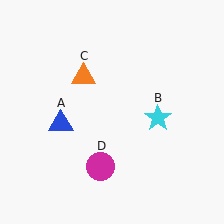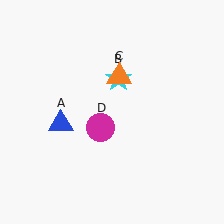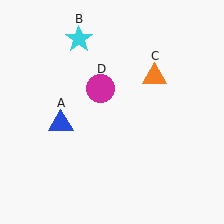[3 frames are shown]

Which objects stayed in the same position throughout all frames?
Blue triangle (object A) remained stationary.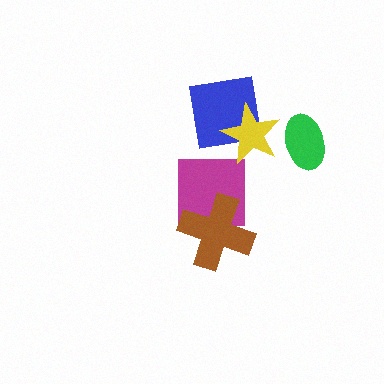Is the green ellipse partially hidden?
Yes, it is partially covered by another shape.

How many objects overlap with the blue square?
1 object overlaps with the blue square.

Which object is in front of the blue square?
The yellow star is in front of the blue square.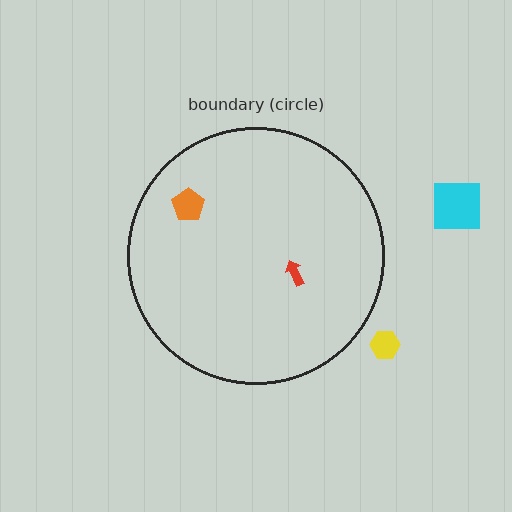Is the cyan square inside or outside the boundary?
Outside.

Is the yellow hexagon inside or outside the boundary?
Outside.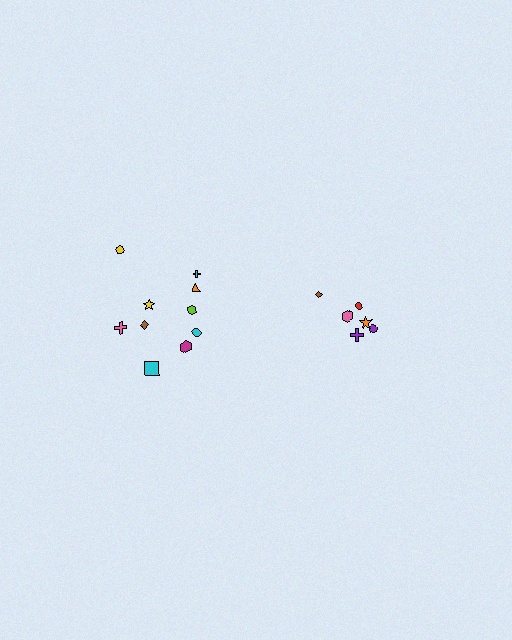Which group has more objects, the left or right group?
The left group.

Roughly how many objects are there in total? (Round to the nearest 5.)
Roughly 15 objects in total.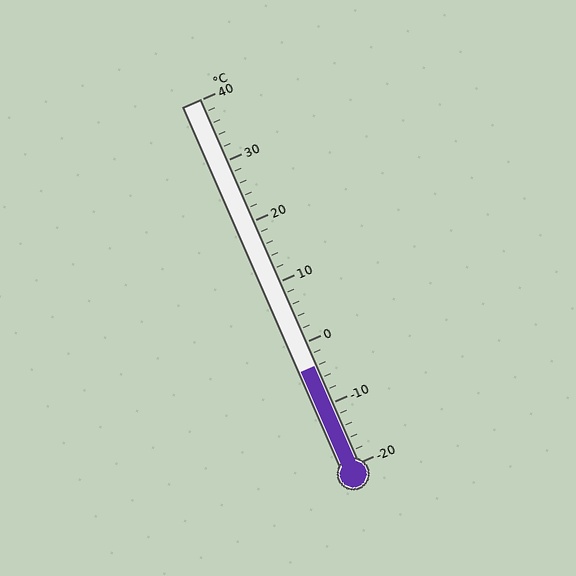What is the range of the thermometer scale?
The thermometer scale ranges from -20°C to 40°C.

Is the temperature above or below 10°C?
The temperature is below 10°C.